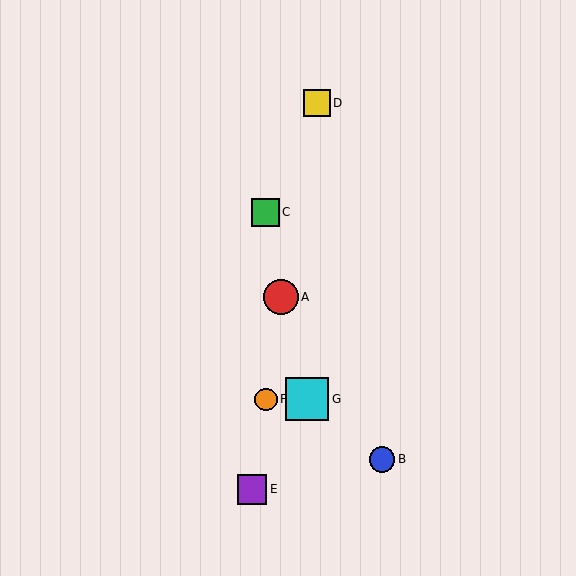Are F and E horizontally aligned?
No, F is at y≈399 and E is at y≈489.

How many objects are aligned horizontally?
2 objects (F, G) are aligned horizontally.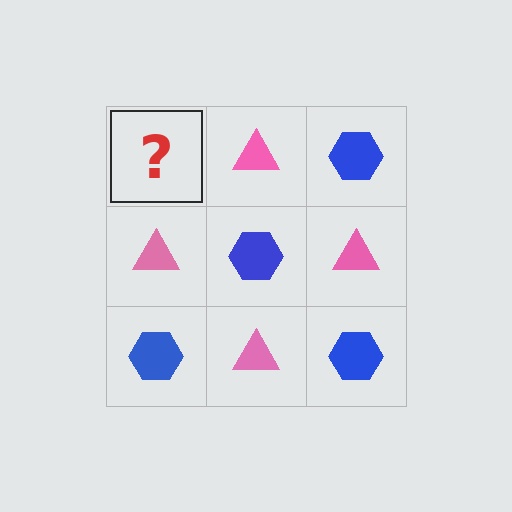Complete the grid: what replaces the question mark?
The question mark should be replaced with a blue hexagon.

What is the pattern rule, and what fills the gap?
The rule is that it alternates blue hexagon and pink triangle in a checkerboard pattern. The gap should be filled with a blue hexagon.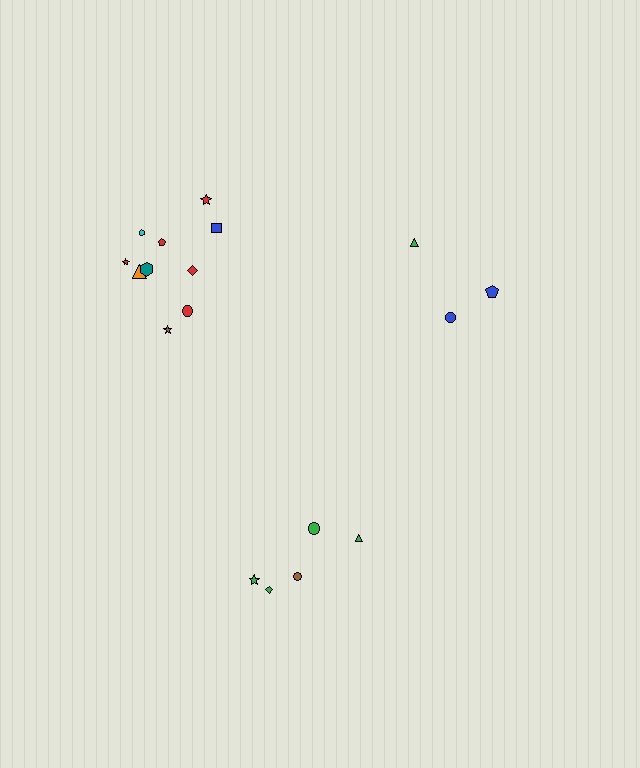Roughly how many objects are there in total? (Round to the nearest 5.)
Roughly 20 objects in total.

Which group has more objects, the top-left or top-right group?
The top-left group.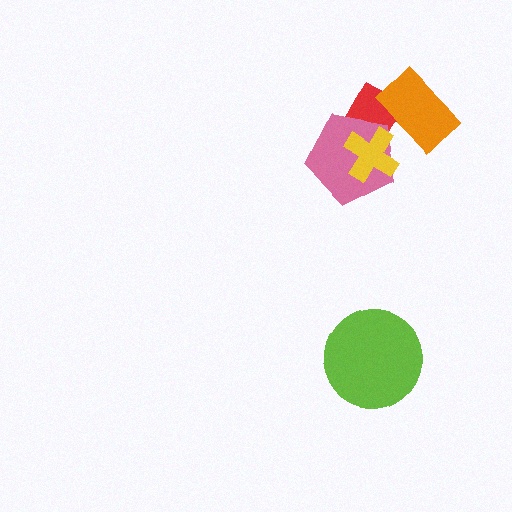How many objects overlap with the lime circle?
0 objects overlap with the lime circle.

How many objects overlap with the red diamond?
3 objects overlap with the red diamond.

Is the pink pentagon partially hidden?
Yes, it is partially covered by another shape.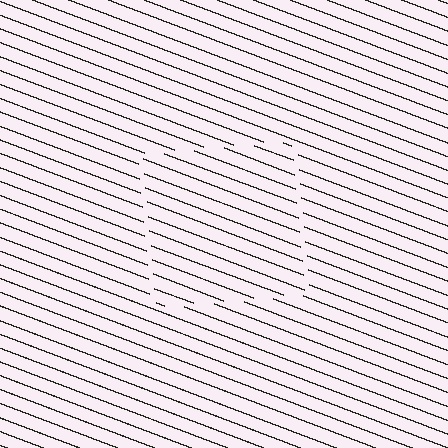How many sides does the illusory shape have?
4 sides — the line-ends trace a square.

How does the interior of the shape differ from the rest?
The interior of the shape contains the same grating, shifted by half a period — the contour is defined by the phase discontinuity where line-ends from the inner and outer gratings abut.